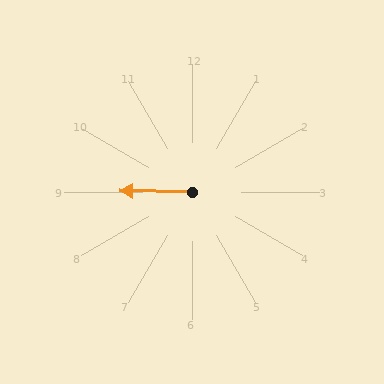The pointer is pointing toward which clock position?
Roughly 9 o'clock.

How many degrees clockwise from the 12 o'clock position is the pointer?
Approximately 271 degrees.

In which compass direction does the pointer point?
West.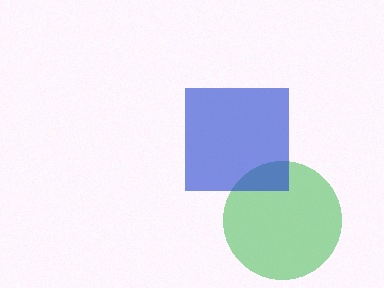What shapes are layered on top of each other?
The layered shapes are: a green circle, a blue square.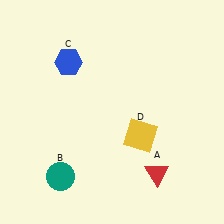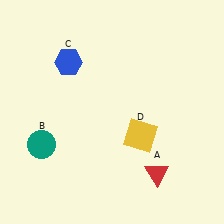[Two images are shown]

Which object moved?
The teal circle (B) moved up.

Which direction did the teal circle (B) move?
The teal circle (B) moved up.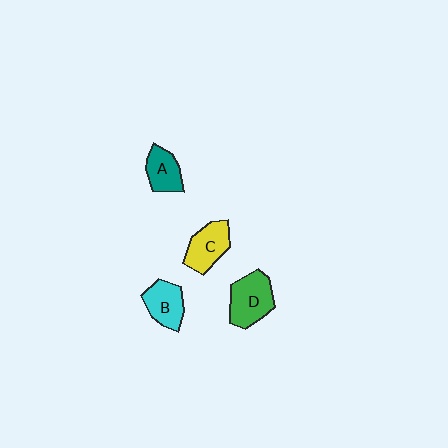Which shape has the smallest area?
Shape A (teal).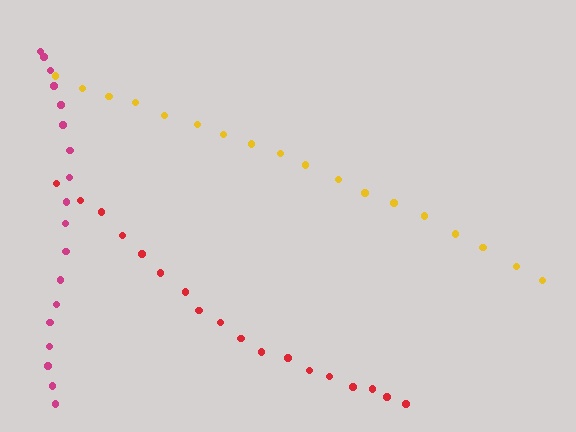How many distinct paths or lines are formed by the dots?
There are 3 distinct paths.